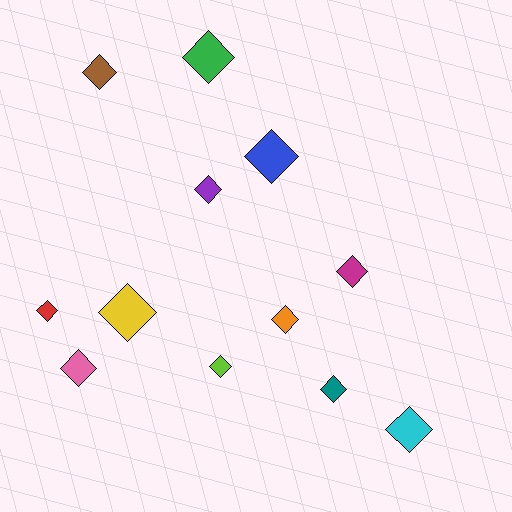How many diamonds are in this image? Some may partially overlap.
There are 12 diamonds.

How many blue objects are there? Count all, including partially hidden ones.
There is 1 blue object.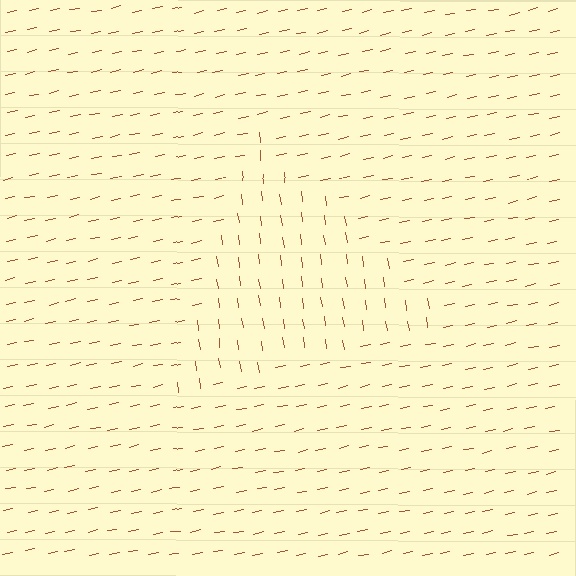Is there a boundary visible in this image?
Yes, there is a texture boundary formed by a change in line orientation.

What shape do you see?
I see a triangle.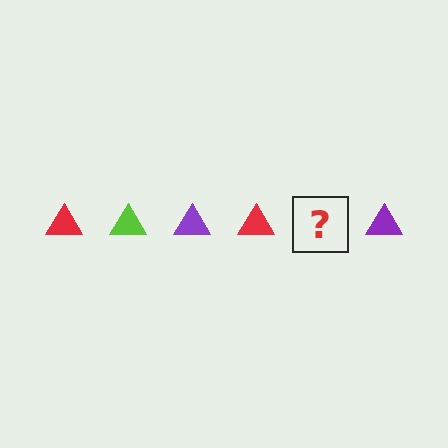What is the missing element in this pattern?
The missing element is a lime triangle.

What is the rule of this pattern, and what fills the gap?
The rule is that the pattern cycles through red, lime, purple triangles. The gap should be filled with a lime triangle.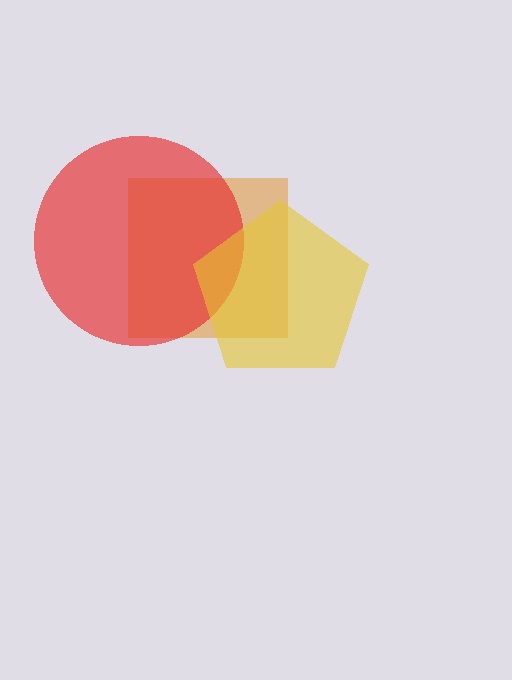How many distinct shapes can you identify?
There are 3 distinct shapes: an orange square, a red circle, a yellow pentagon.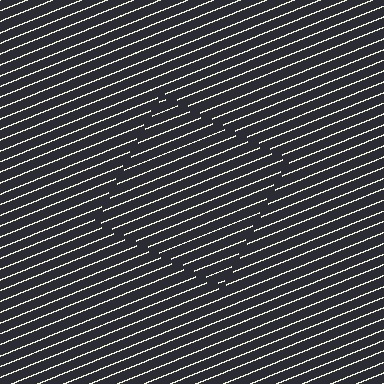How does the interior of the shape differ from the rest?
The interior of the shape contains the same grating, shifted by half a period — the contour is defined by the phase discontinuity where line-ends from the inner and outer gratings abut.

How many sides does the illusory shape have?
4 sides — the line-ends trace a square.